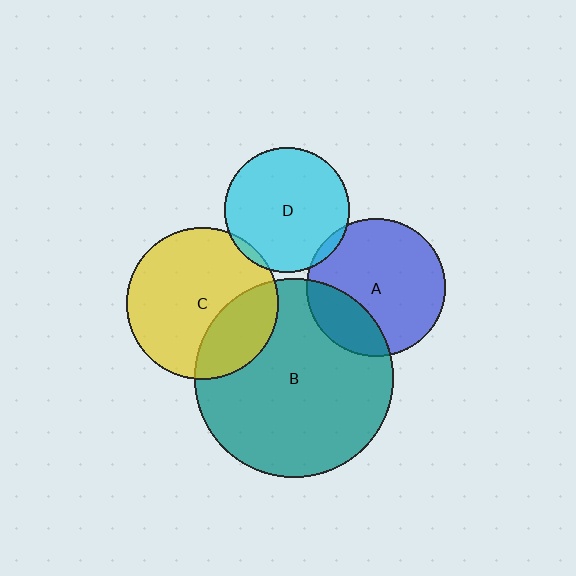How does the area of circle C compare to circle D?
Approximately 1.5 times.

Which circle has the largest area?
Circle B (teal).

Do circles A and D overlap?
Yes.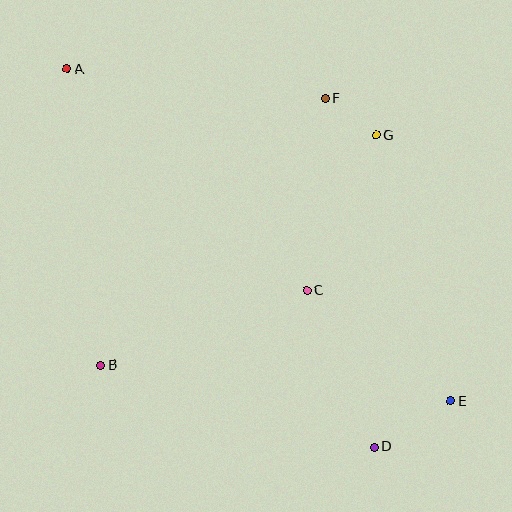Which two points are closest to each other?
Points F and G are closest to each other.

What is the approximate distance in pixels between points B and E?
The distance between B and E is approximately 352 pixels.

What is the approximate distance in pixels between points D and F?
The distance between D and F is approximately 352 pixels.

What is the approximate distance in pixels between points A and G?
The distance between A and G is approximately 316 pixels.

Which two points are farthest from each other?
Points A and E are farthest from each other.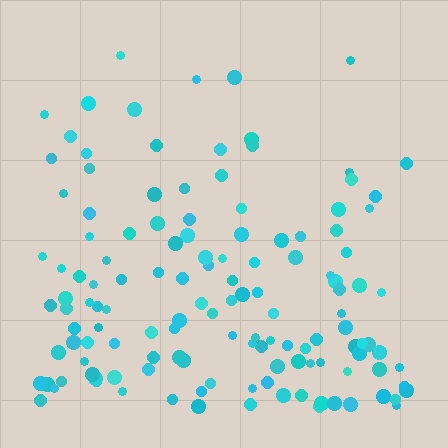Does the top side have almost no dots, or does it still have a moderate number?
Still a moderate number, just noticeably fewer than the bottom.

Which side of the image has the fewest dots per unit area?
The top.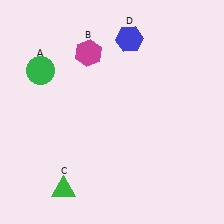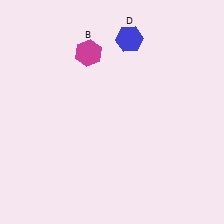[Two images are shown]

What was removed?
The green circle (A), the green triangle (C) were removed in Image 2.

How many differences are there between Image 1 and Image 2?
There are 2 differences between the two images.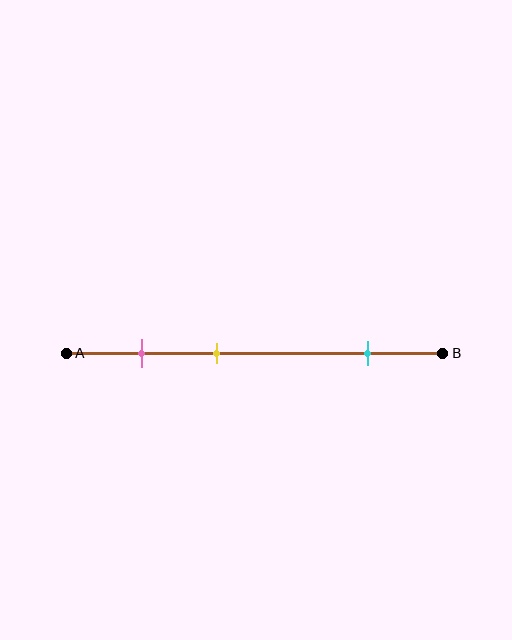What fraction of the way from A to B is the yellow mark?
The yellow mark is approximately 40% (0.4) of the way from A to B.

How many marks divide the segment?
There are 3 marks dividing the segment.